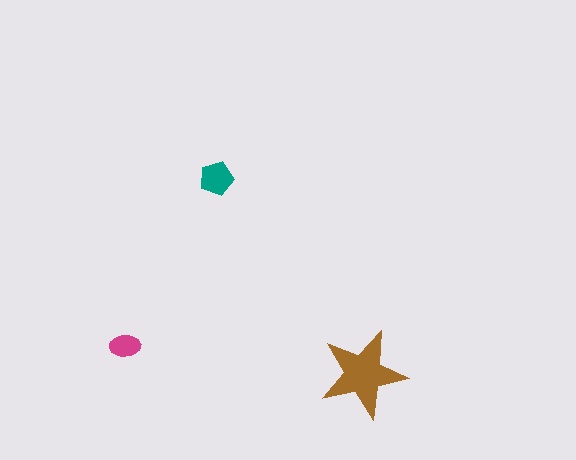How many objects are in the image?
There are 3 objects in the image.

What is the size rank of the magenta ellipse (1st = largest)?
3rd.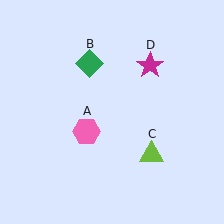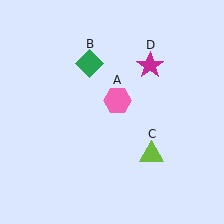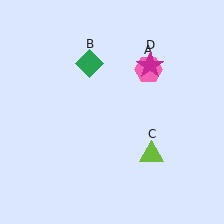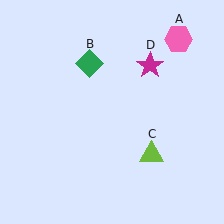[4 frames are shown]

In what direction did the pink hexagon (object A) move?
The pink hexagon (object A) moved up and to the right.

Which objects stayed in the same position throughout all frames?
Green diamond (object B) and lime triangle (object C) and magenta star (object D) remained stationary.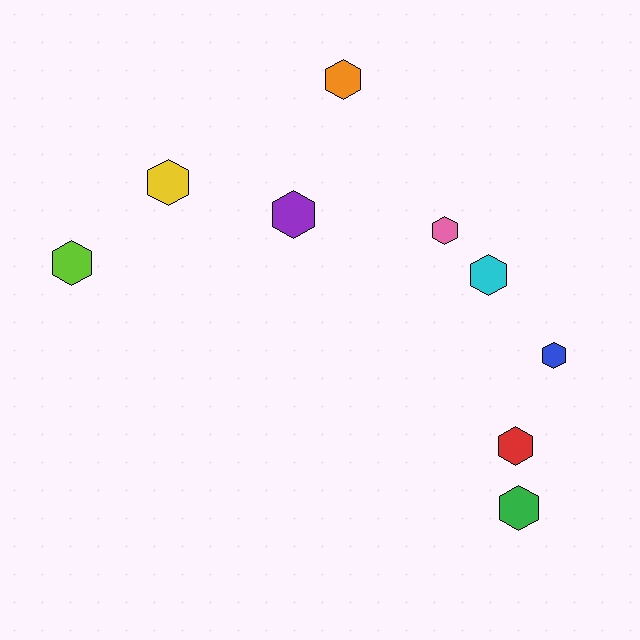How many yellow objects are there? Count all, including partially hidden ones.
There is 1 yellow object.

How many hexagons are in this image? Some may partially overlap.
There are 9 hexagons.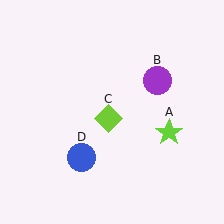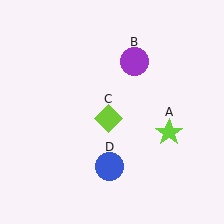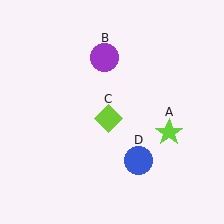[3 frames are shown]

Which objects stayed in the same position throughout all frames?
Lime star (object A) and lime diamond (object C) remained stationary.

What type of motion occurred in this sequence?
The purple circle (object B), blue circle (object D) rotated counterclockwise around the center of the scene.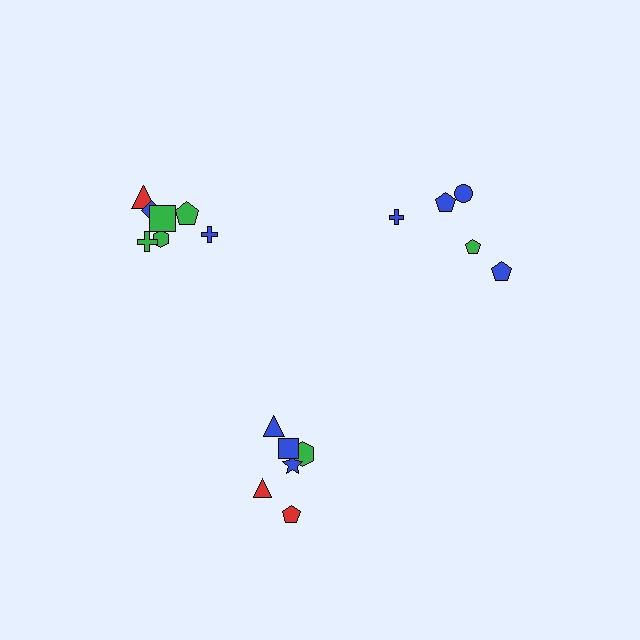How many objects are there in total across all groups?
There are 18 objects.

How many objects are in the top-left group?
There are 7 objects.